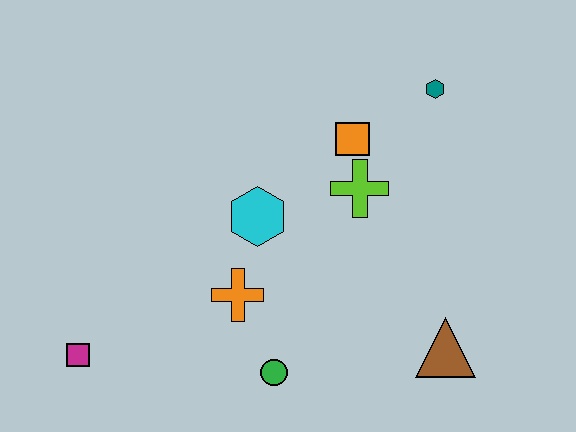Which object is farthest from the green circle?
The teal hexagon is farthest from the green circle.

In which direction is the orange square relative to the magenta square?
The orange square is to the right of the magenta square.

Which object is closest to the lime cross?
The orange square is closest to the lime cross.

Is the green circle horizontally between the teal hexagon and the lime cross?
No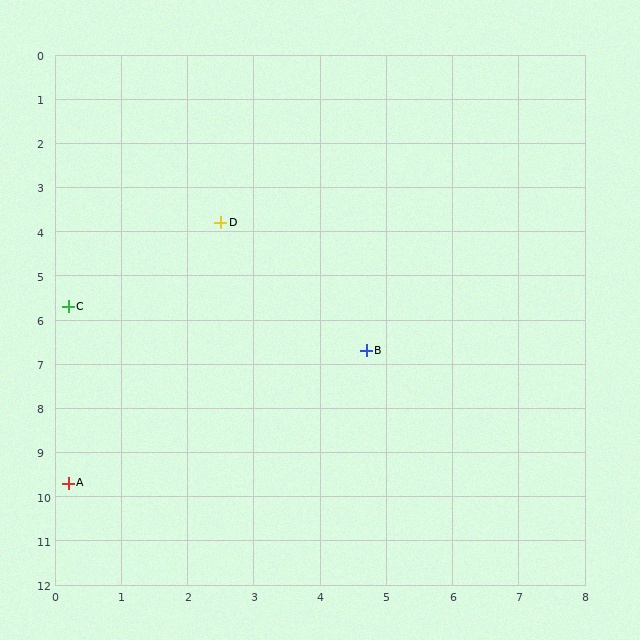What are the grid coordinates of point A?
Point A is at approximately (0.2, 9.7).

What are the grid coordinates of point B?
Point B is at approximately (4.7, 6.7).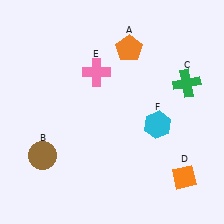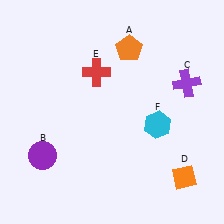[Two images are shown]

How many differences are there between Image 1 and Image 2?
There are 3 differences between the two images.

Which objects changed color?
B changed from brown to purple. C changed from green to purple. E changed from pink to red.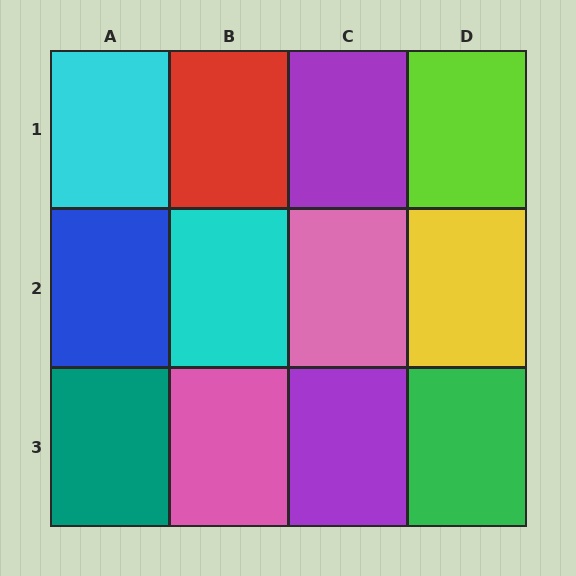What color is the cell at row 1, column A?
Cyan.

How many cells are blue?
1 cell is blue.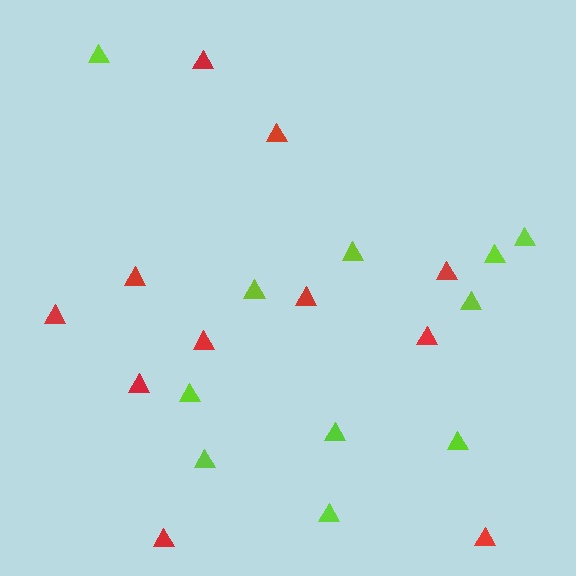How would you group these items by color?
There are 2 groups: one group of lime triangles (11) and one group of red triangles (11).